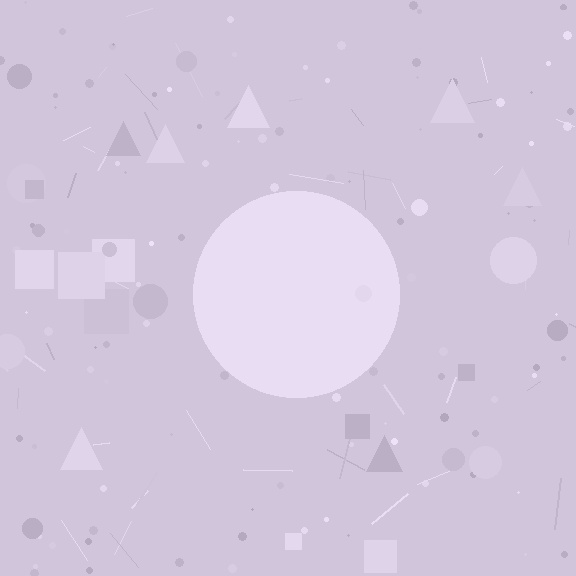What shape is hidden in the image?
A circle is hidden in the image.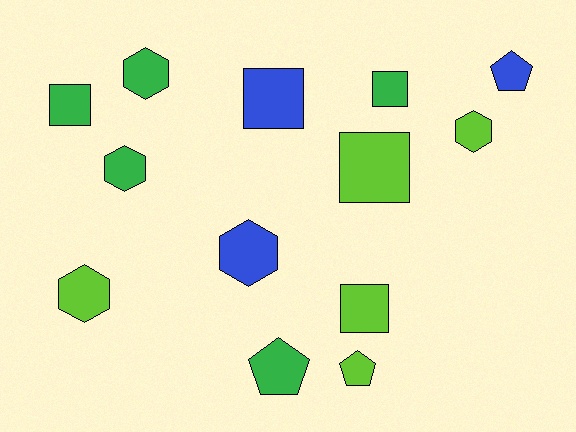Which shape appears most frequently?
Hexagon, with 5 objects.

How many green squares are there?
There are 2 green squares.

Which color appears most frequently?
Green, with 5 objects.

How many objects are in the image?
There are 13 objects.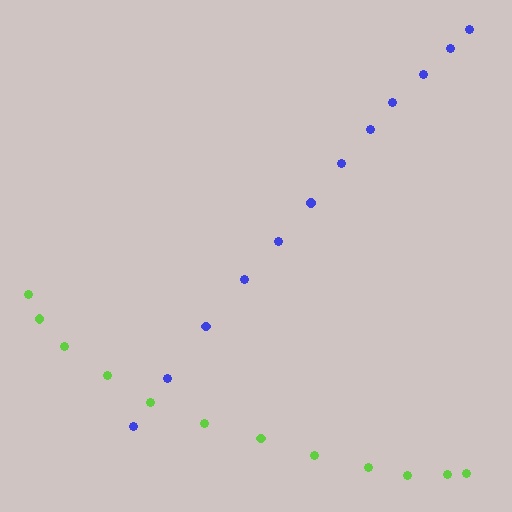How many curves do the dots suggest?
There are 2 distinct paths.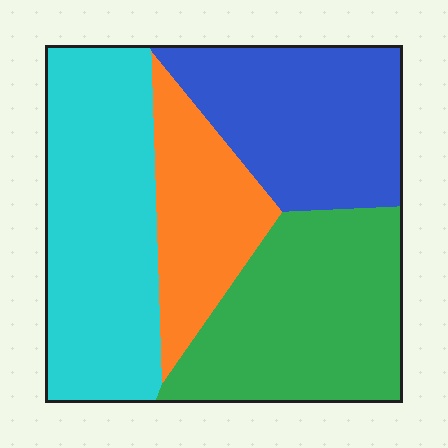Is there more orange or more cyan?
Cyan.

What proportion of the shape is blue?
Blue covers around 25% of the shape.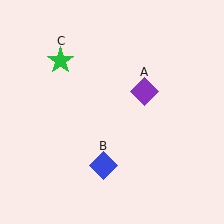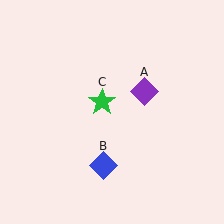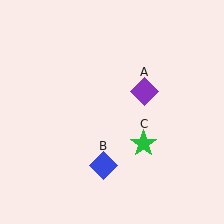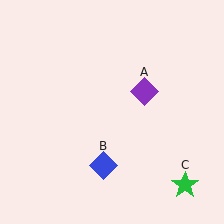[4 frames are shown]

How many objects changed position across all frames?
1 object changed position: green star (object C).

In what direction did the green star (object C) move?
The green star (object C) moved down and to the right.